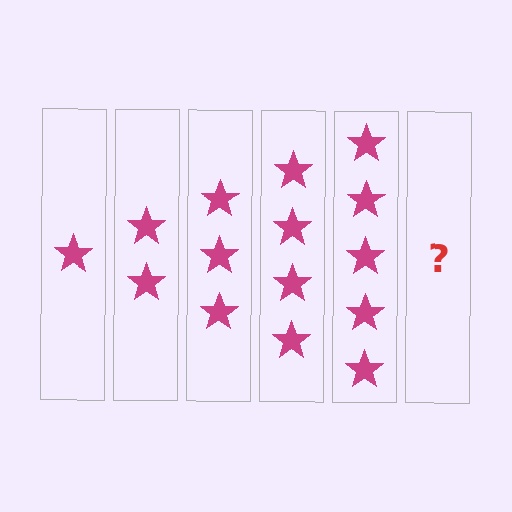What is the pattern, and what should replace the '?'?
The pattern is that each step adds one more star. The '?' should be 6 stars.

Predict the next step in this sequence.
The next step is 6 stars.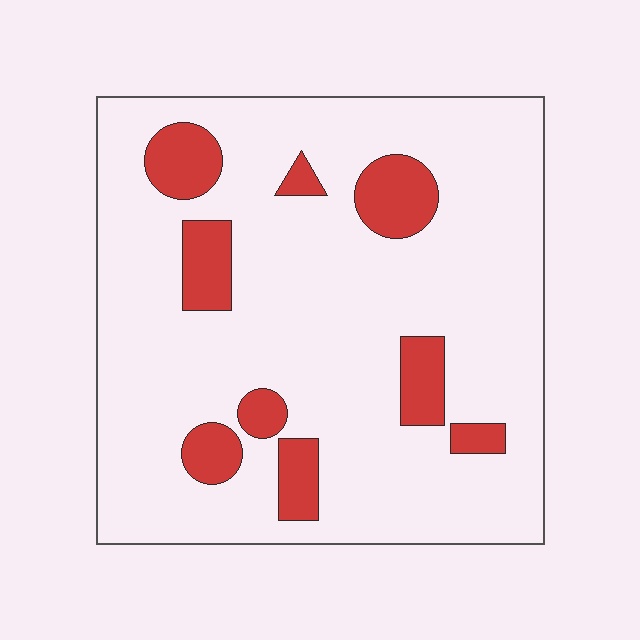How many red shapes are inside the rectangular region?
9.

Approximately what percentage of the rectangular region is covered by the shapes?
Approximately 15%.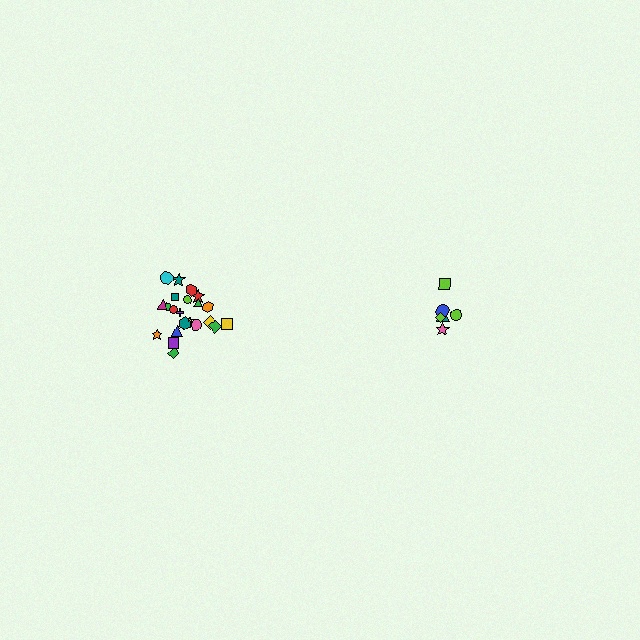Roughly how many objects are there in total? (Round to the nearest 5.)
Roughly 30 objects in total.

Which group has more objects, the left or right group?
The left group.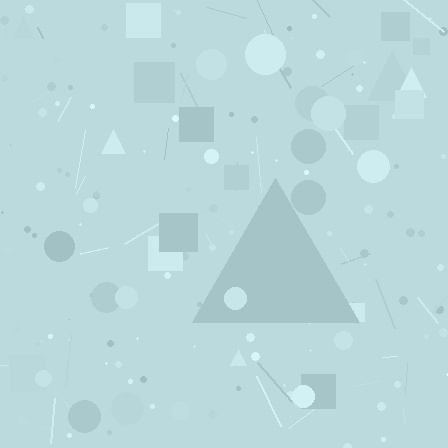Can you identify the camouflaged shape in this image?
The camouflaged shape is a triangle.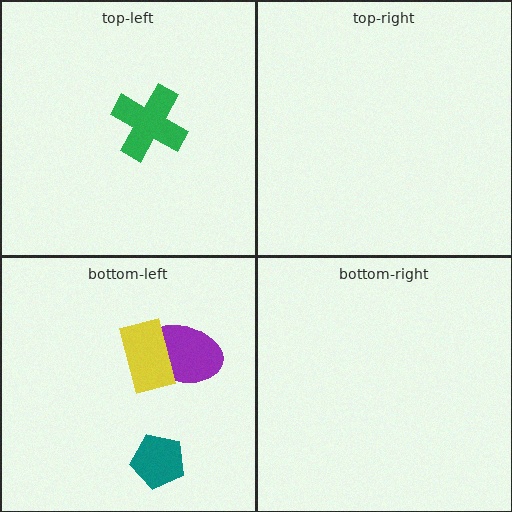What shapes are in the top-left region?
The green cross.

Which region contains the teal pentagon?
The bottom-left region.